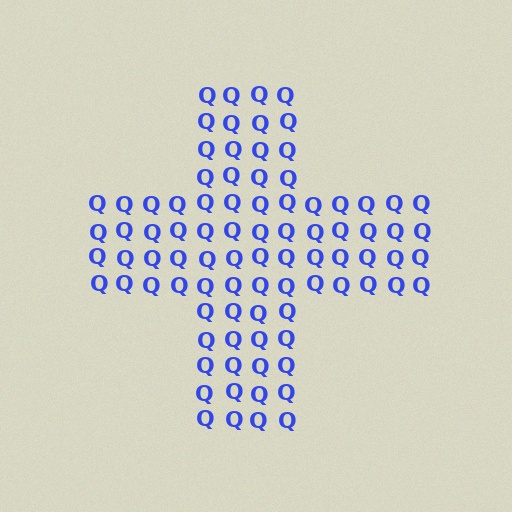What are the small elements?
The small elements are letter Q's.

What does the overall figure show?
The overall figure shows a cross.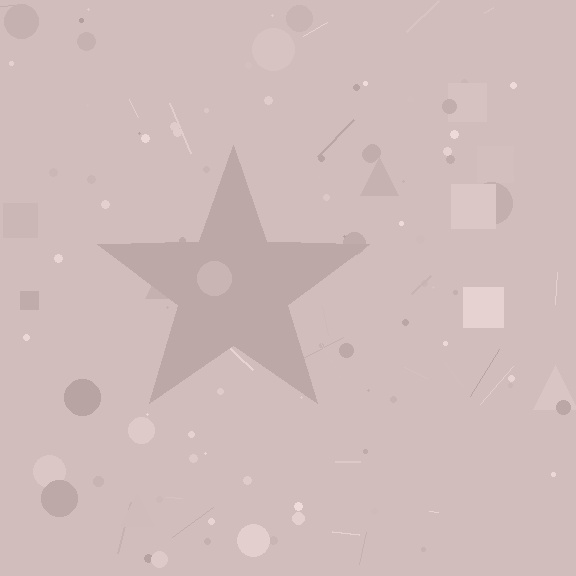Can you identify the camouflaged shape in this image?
The camouflaged shape is a star.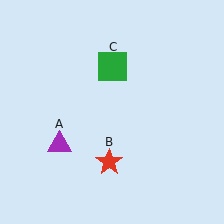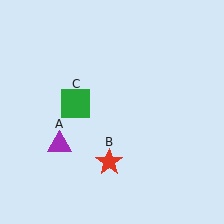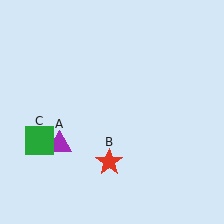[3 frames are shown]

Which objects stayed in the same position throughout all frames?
Purple triangle (object A) and red star (object B) remained stationary.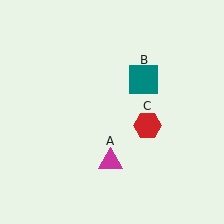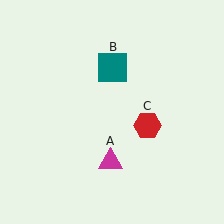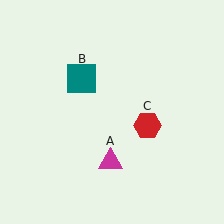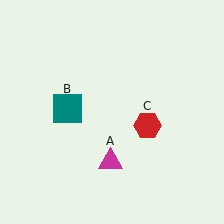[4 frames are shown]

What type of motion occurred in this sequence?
The teal square (object B) rotated counterclockwise around the center of the scene.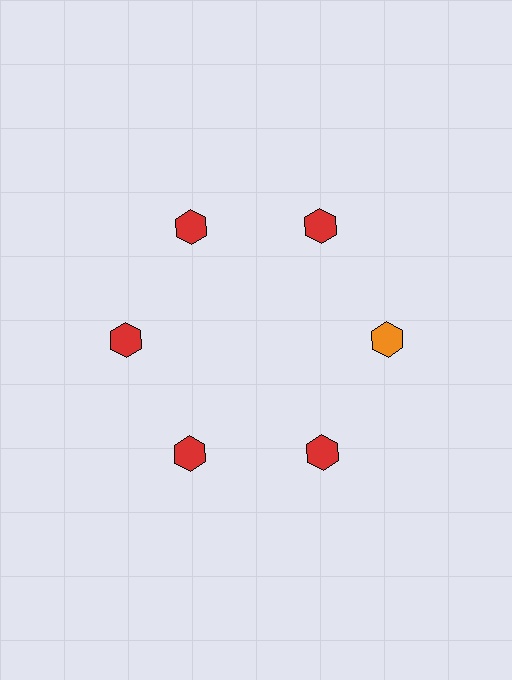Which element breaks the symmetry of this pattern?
The orange hexagon at roughly the 3 o'clock position breaks the symmetry. All other shapes are red hexagons.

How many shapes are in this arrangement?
There are 6 shapes arranged in a ring pattern.